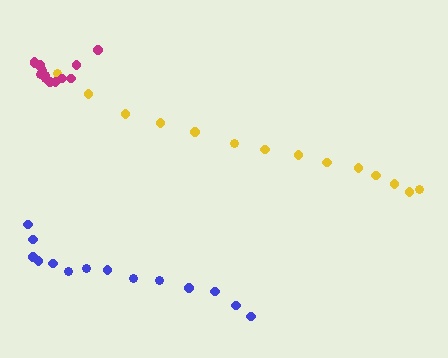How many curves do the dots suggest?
There are 3 distinct paths.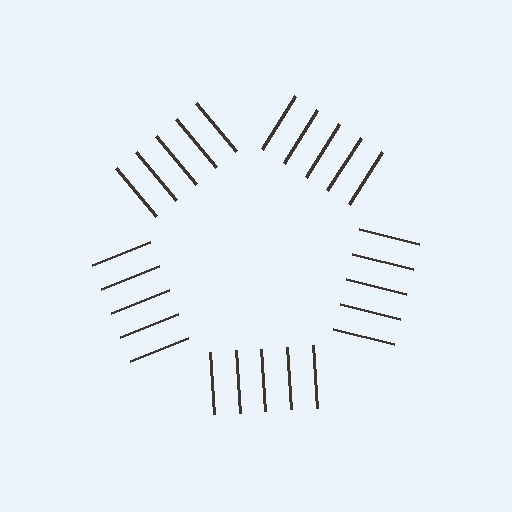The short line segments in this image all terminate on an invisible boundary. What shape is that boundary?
An illusory pentagon — the line segments terminate on its edges but no continuous stroke is drawn.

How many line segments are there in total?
25 — 5 along each of the 5 edges.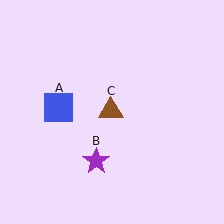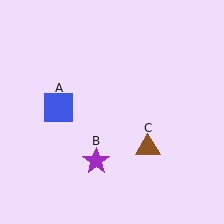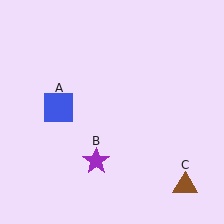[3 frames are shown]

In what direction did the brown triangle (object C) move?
The brown triangle (object C) moved down and to the right.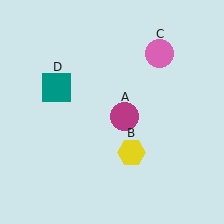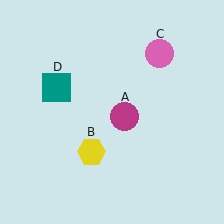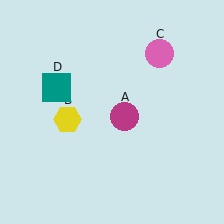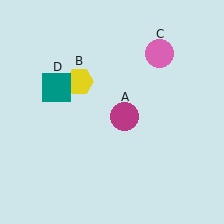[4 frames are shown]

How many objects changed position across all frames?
1 object changed position: yellow hexagon (object B).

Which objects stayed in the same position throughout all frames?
Magenta circle (object A) and pink circle (object C) and teal square (object D) remained stationary.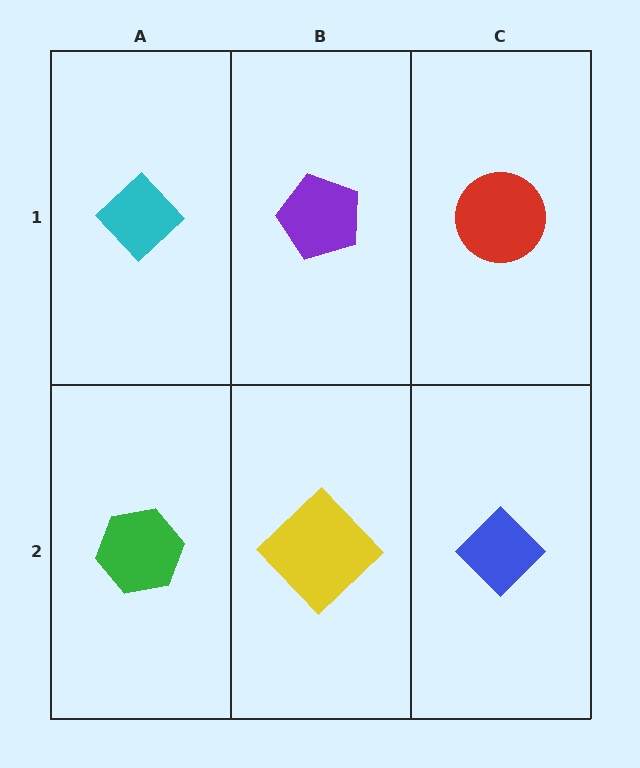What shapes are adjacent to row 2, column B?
A purple pentagon (row 1, column B), a green hexagon (row 2, column A), a blue diamond (row 2, column C).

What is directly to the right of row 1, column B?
A red circle.